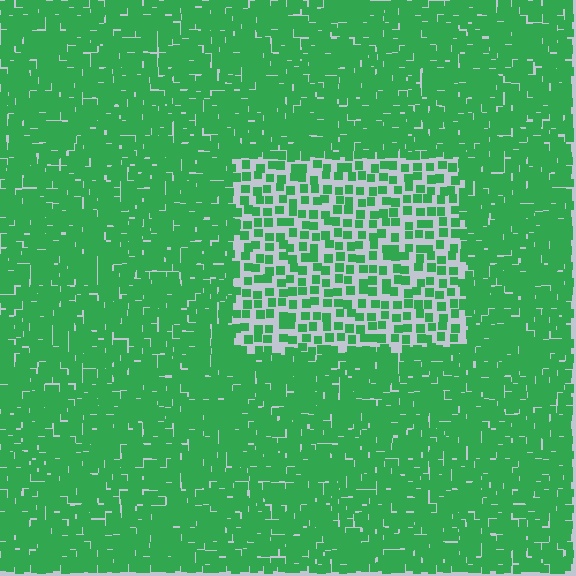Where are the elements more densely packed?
The elements are more densely packed outside the rectangle boundary.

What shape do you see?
I see a rectangle.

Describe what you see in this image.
The image contains small green elements arranged at two different densities. A rectangle-shaped region is visible where the elements are less densely packed than the surrounding area.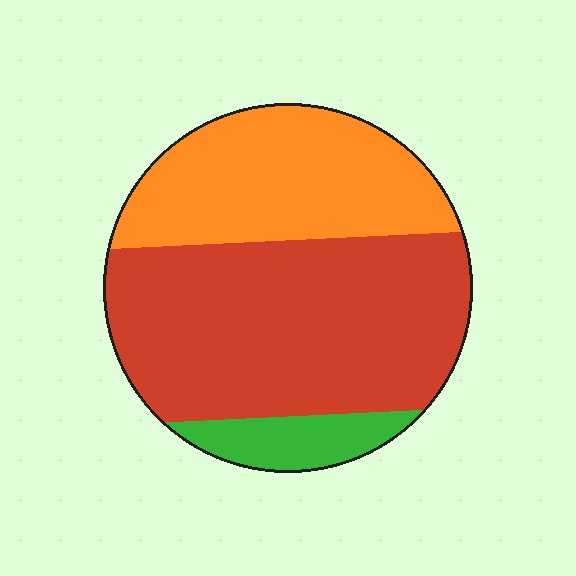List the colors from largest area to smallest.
From largest to smallest: red, orange, green.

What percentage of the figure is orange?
Orange takes up about one third (1/3) of the figure.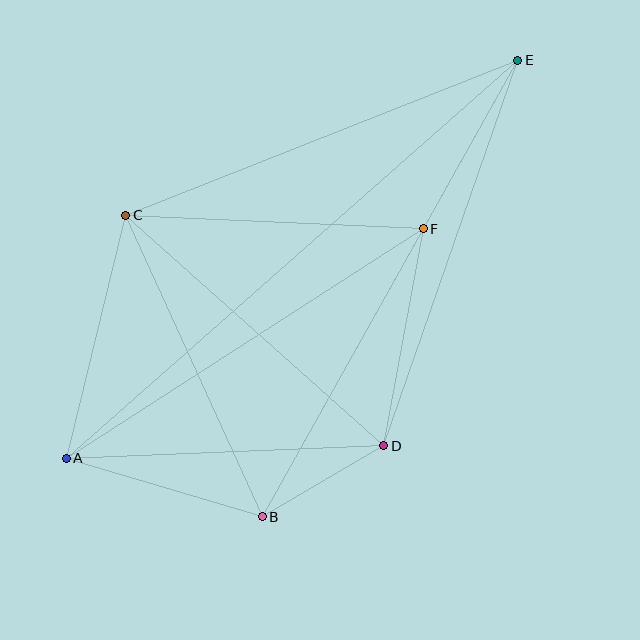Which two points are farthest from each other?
Points A and E are farthest from each other.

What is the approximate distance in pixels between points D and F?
The distance between D and F is approximately 221 pixels.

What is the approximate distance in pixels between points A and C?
The distance between A and C is approximately 250 pixels.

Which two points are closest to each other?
Points B and D are closest to each other.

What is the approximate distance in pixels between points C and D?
The distance between C and D is approximately 346 pixels.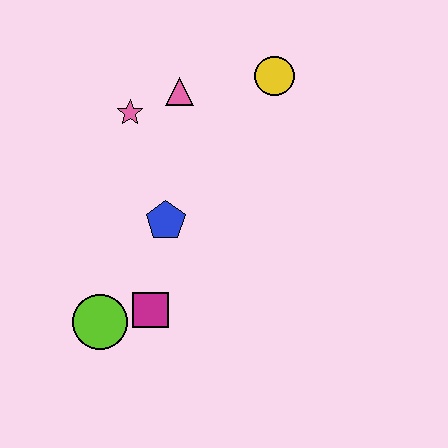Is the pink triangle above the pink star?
Yes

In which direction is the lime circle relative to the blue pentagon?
The lime circle is below the blue pentagon.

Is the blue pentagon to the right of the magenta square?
Yes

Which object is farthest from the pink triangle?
The lime circle is farthest from the pink triangle.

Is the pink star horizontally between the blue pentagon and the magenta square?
No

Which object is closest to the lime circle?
The magenta square is closest to the lime circle.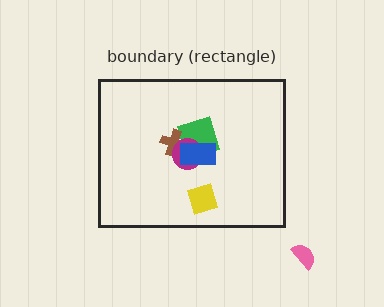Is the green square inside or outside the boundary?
Inside.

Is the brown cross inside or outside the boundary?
Inside.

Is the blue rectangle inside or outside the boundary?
Inside.